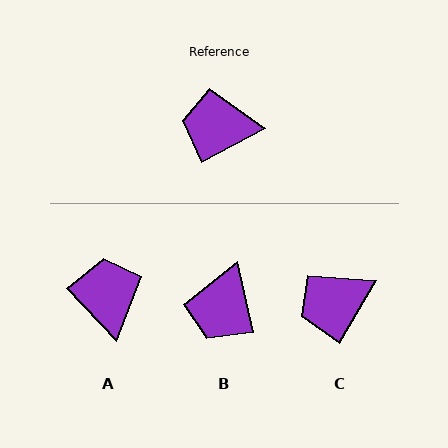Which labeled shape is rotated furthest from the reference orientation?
A, about 75 degrees away.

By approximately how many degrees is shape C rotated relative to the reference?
Approximately 32 degrees counter-clockwise.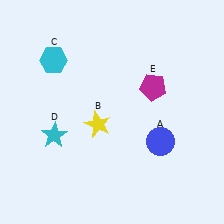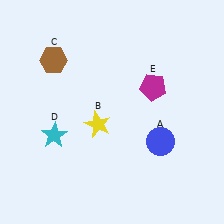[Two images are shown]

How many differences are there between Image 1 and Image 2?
There is 1 difference between the two images.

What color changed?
The hexagon (C) changed from cyan in Image 1 to brown in Image 2.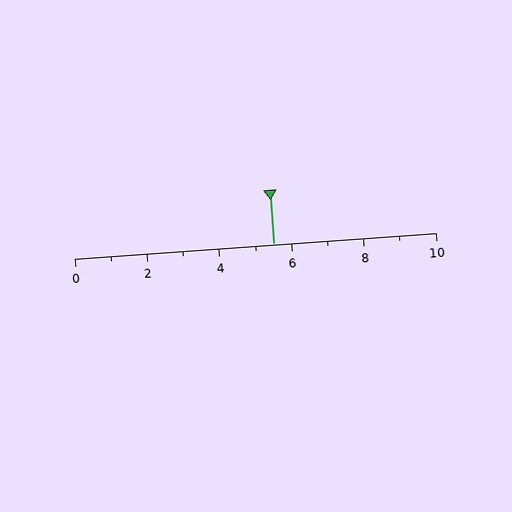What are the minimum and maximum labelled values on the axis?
The axis runs from 0 to 10.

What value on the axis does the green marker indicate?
The marker indicates approximately 5.5.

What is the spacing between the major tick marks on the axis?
The major ticks are spaced 2 apart.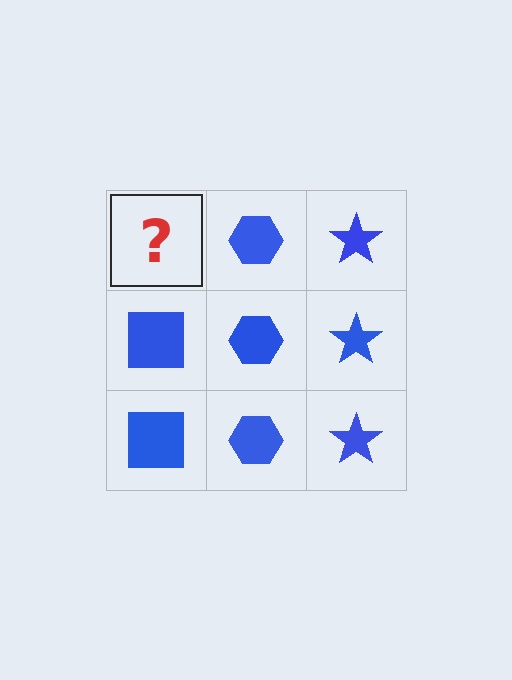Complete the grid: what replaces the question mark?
The question mark should be replaced with a blue square.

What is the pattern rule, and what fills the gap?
The rule is that each column has a consistent shape. The gap should be filled with a blue square.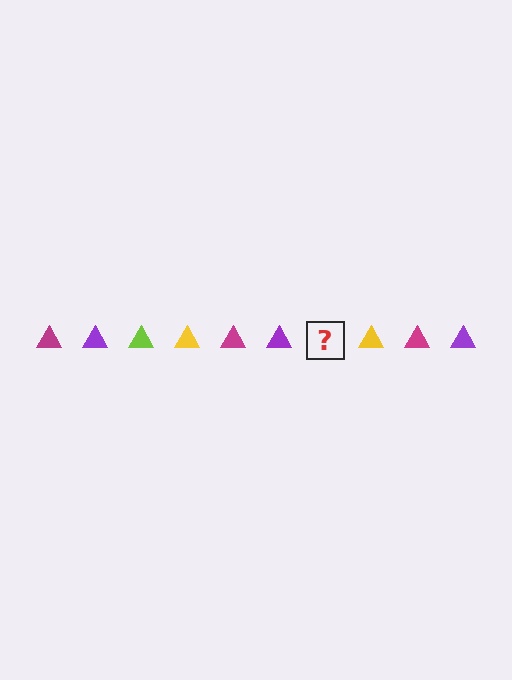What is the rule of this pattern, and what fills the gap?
The rule is that the pattern cycles through magenta, purple, lime, yellow triangles. The gap should be filled with a lime triangle.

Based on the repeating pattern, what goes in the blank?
The blank should be a lime triangle.